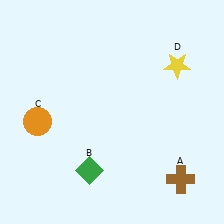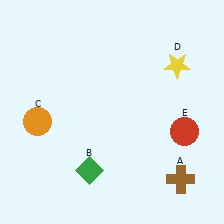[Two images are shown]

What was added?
A red circle (E) was added in Image 2.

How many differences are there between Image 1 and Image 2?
There is 1 difference between the two images.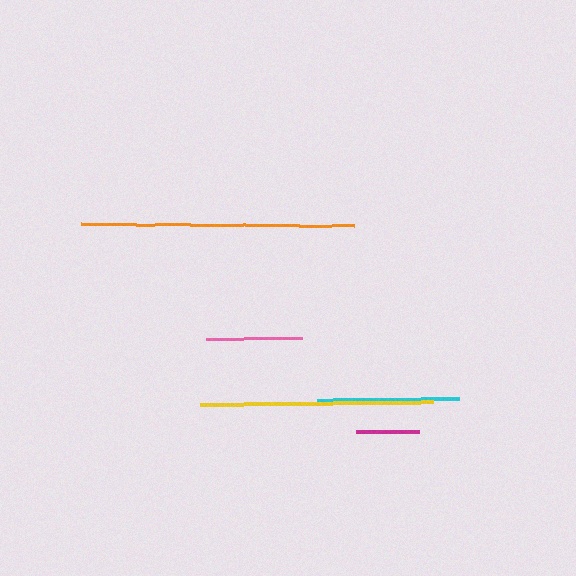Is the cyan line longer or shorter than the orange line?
The orange line is longer than the cyan line.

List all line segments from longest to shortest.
From longest to shortest: orange, yellow, cyan, pink, magenta.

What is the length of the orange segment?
The orange segment is approximately 273 pixels long.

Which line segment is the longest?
The orange line is the longest at approximately 273 pixels.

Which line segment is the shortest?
The magenta line is the shortest at approximately 63 pixels.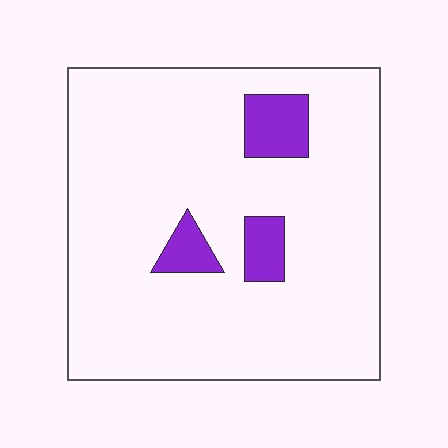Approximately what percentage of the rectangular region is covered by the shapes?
Approximately 10%.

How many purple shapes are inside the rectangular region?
3.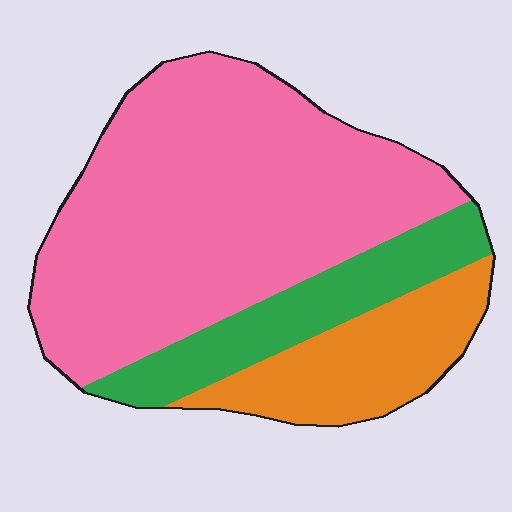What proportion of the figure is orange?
Orange covers roughly 20% of the figure.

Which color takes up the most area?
Pink, at roughly 65%.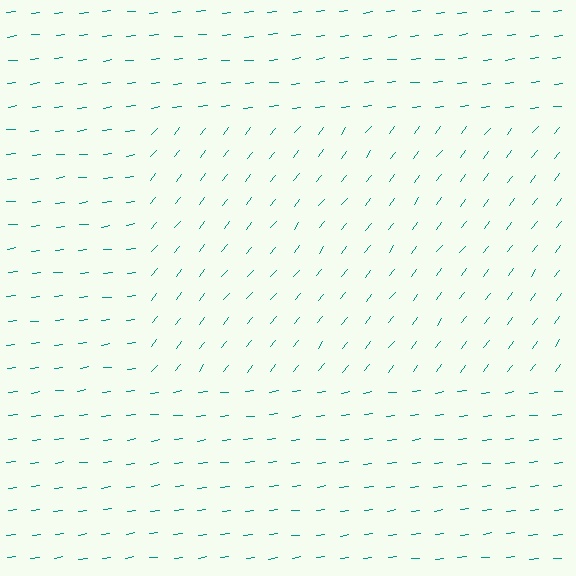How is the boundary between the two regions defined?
The boundary is defined purely by a change in line orientation (approximately 45 degrees difference). All lines are the same color and thickness.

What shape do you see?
I see a rectangle.